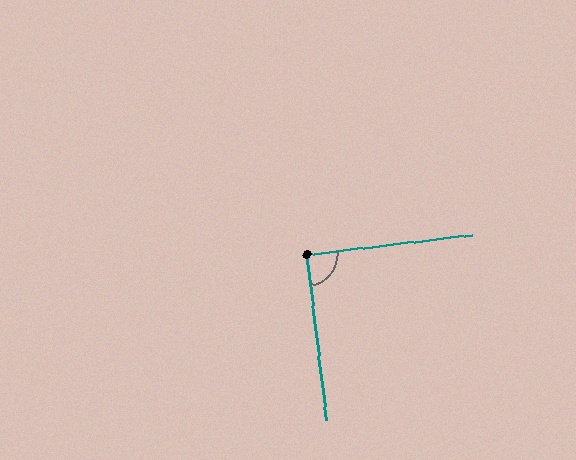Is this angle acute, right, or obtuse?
It is approximately a right angle.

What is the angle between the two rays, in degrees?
Approximately 90 degrees.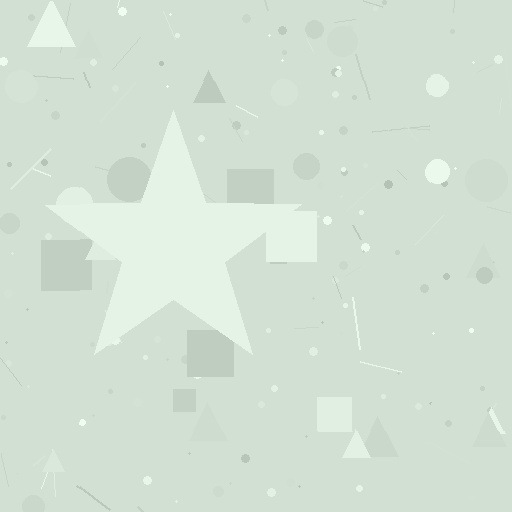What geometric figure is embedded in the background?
A star is embedded in the background.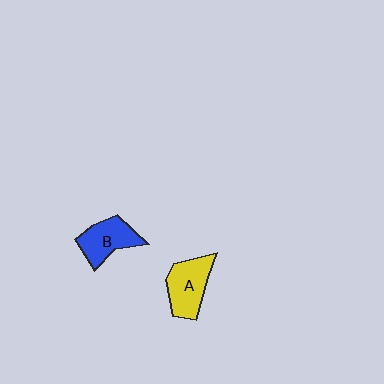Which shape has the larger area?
Shape A (yellow).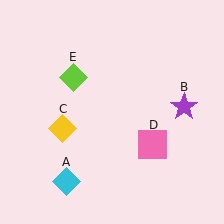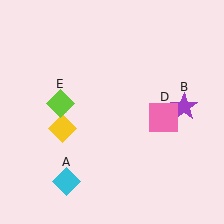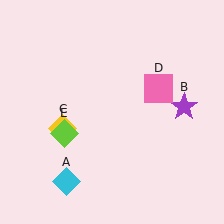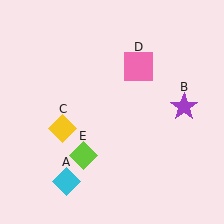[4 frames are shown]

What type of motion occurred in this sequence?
The pink square (object D), lime diamond (object E) rotated counterclockwise around the center of the scene.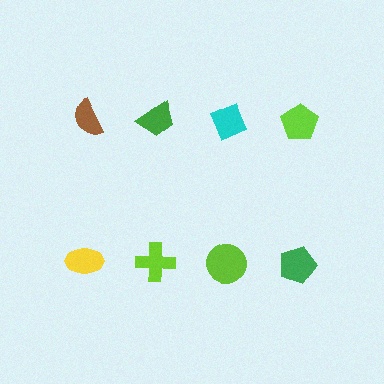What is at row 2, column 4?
A green pentagon.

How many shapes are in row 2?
4 shapes.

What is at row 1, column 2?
A green trapezoid.